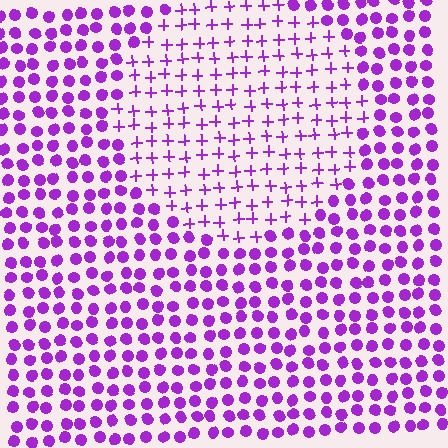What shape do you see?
I see a circle.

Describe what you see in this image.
The image is filled with small purple elements arranged in a uniform grid. A circle-shaped region contains plus signs, while the surrounding area contains circles. The boundary is defined purely by the change in element shape.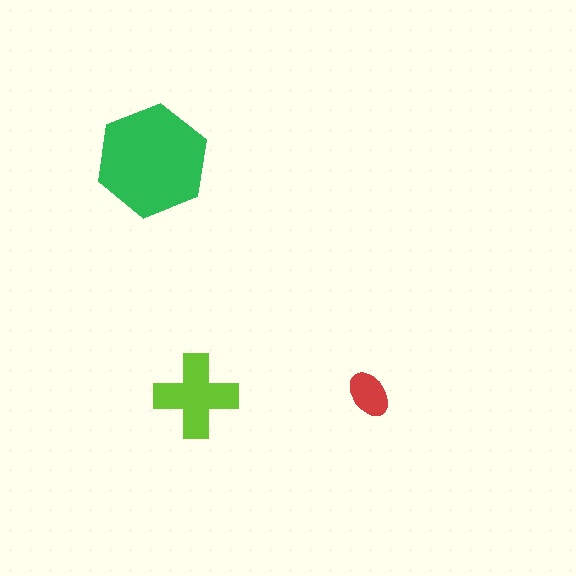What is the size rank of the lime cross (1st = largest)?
2nd.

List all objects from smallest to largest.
The red ellipse, the lime cross, the green hexagon.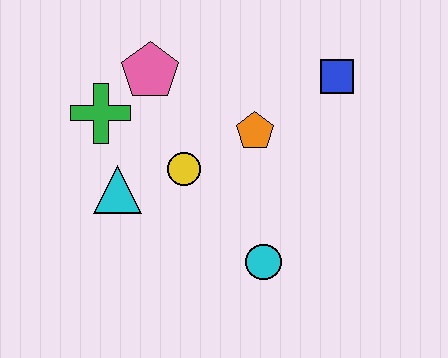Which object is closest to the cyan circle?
The yellow circle is closest to the cyan circle.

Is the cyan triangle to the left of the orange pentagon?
Yes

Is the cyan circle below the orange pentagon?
Yes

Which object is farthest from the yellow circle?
The blue square is farthest from the yellow circle.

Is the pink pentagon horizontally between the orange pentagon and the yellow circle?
No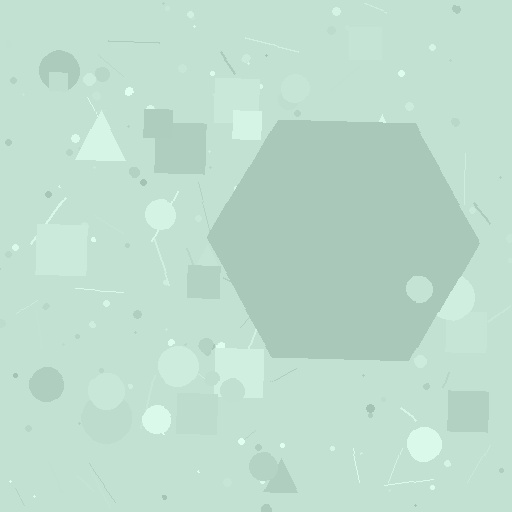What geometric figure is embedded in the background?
A hexagon is embedded in the background.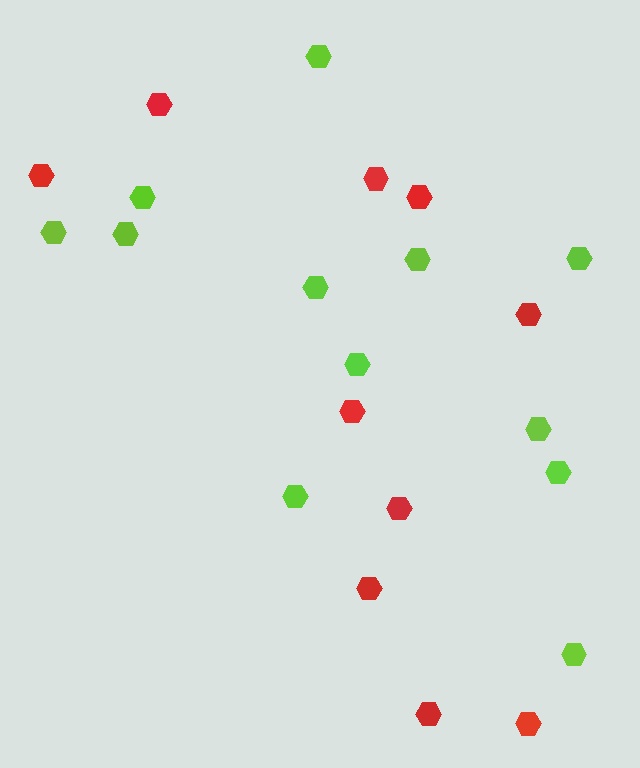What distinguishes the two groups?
There are 2 groups: one group of lime hexagons (12) and one group of red hexagons (10).